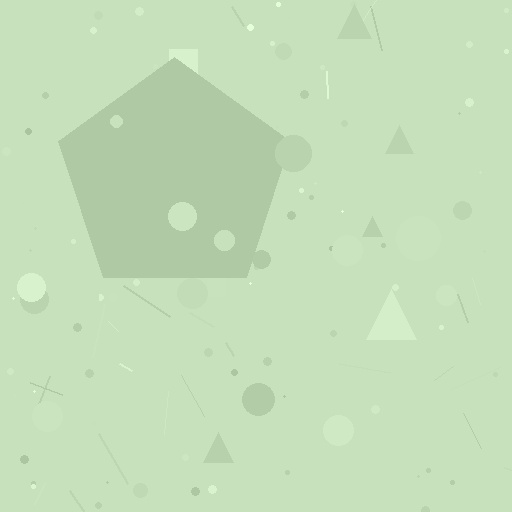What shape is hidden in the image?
A pentagon is hidden in the image.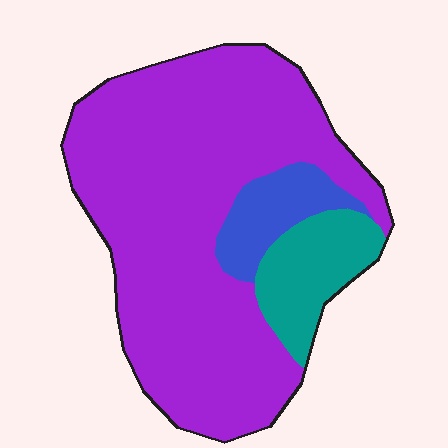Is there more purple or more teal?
Purple.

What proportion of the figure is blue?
Blue takes up about one tenth (1/10) of the figure.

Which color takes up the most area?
Purple, at roughly 75%.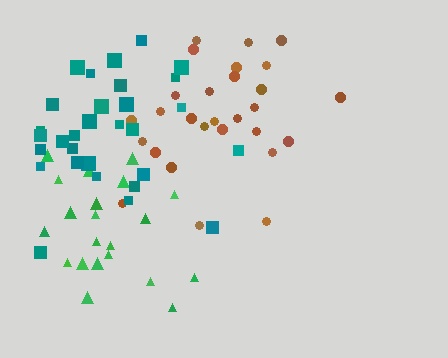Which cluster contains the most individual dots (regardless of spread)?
Teal (31).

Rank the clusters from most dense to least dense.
green, teal, brown.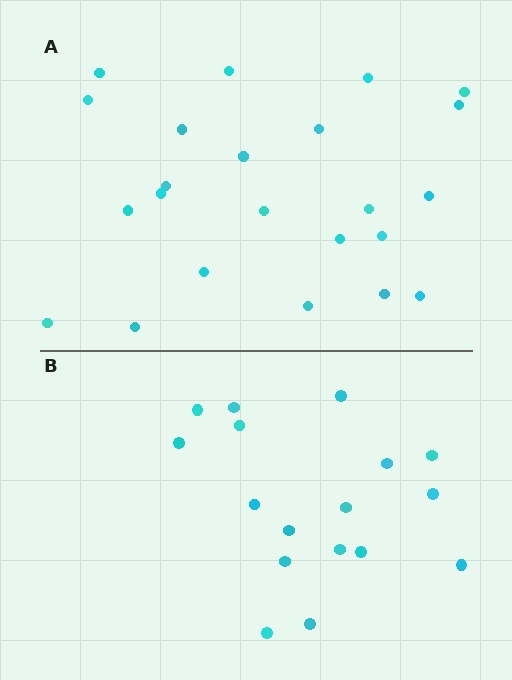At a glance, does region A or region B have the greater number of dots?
Region A (the top region) has more dots.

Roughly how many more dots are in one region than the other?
Region A has about 6 more dots than region B.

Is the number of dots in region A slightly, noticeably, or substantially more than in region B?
Region A has noticeably more, but not dramatically so. The ratio is roughly 1.4 to 1.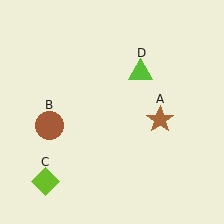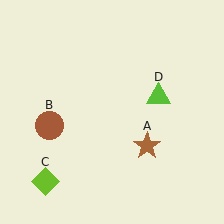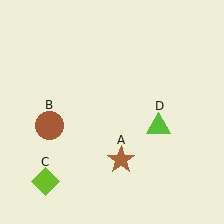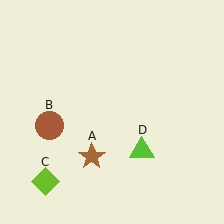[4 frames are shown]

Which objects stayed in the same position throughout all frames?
Brown circle (object B) and lime diamond (object C) remained stationary.